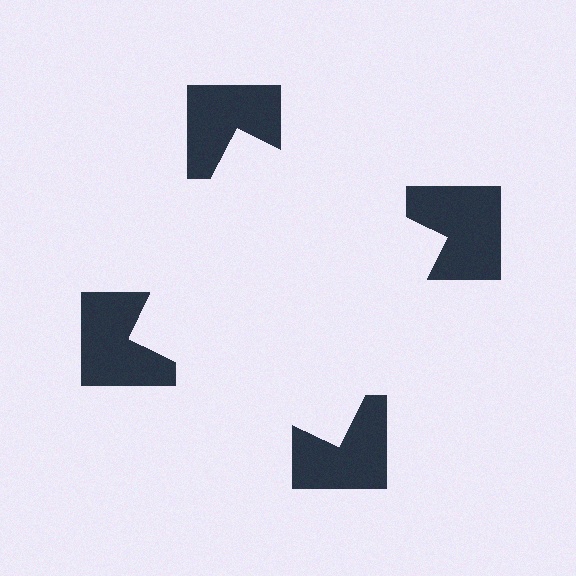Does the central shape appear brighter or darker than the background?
It typically appears slightly brighter than the background, even though no actual brightness change is drawn.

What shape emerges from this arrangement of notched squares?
An illusory square — its edges are inferred from the aligned wedge cuts in the notched squares, not physically drawn.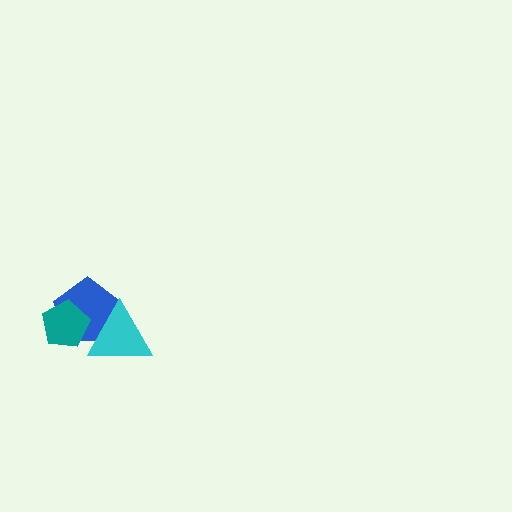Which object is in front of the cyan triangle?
The teal pentagon is in front of the cyan triangle.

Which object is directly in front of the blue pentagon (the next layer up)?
The cyan triangle is directly in front of the blue pentagon.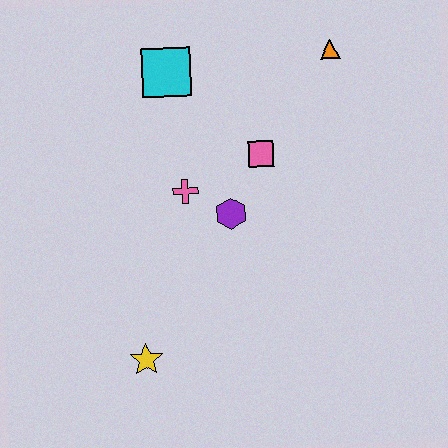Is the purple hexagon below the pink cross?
Yes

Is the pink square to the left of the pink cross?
No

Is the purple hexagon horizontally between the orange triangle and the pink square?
No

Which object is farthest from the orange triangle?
The yellow star is farthest from the orange triangle.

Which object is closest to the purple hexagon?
The pink cross is closest to the purple hexagon.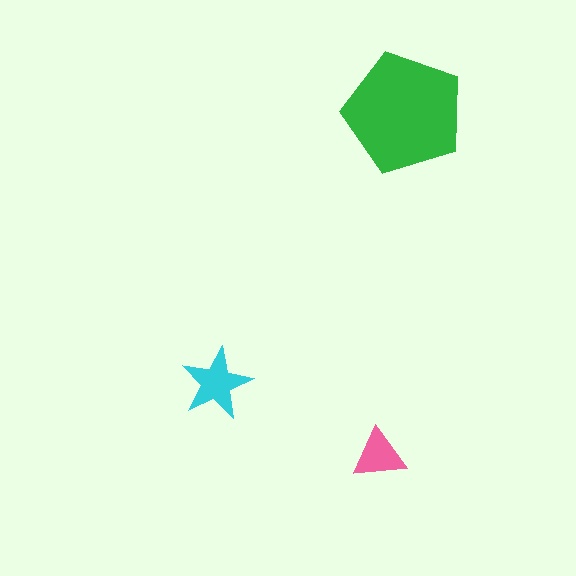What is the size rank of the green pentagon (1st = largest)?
1st.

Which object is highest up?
The green pentagon is topmost.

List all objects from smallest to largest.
The pink triangle, the cyan star, the green pentagon.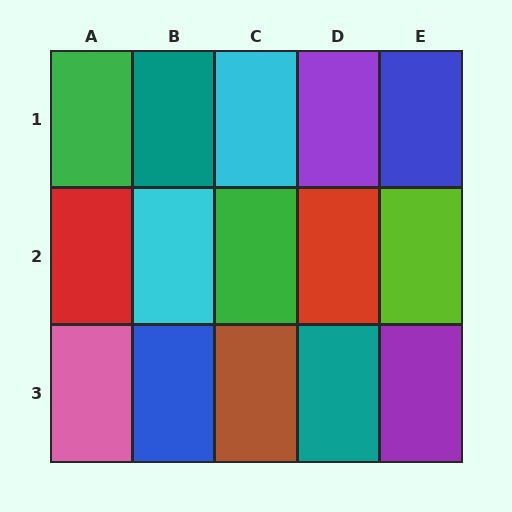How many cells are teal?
2 cells are teal.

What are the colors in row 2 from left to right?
Red, cyan, green, red, lime.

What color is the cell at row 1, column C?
Cyan.